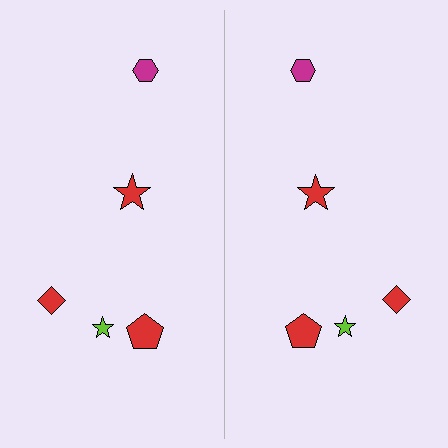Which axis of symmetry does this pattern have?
The pattern has a vertical axis of symmetry running through the center of the image.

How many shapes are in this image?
There are 10 shapes in this image.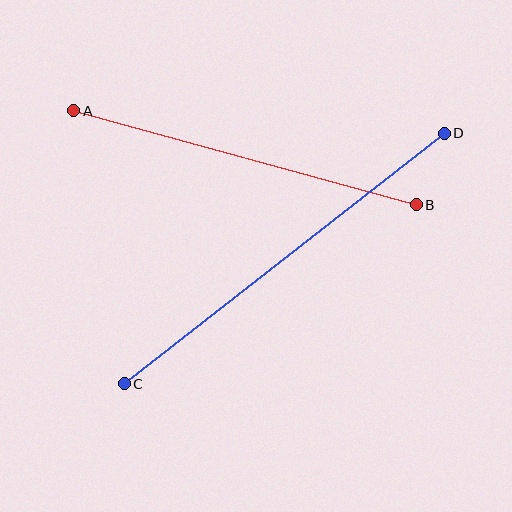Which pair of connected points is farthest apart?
Points C and D are farthest apart.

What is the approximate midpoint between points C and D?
The midpoint is at approximately (284, 259) pixels.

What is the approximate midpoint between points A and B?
The midpoint is at approximately (245, 158) pixels.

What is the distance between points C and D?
The distance is approximately 406 pixels.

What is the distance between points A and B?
The distance is approximately 355 pixels.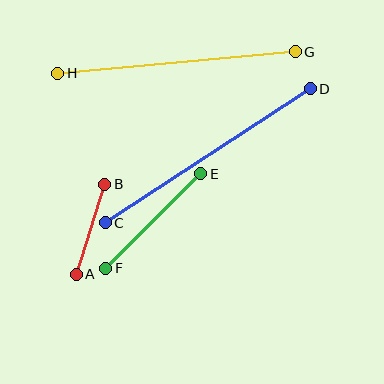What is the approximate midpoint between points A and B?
The midpoint is at approximately (90, 229) pixels.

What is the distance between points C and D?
The distance is approximately 245 pixels.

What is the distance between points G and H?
The distance is approximately 238 pixels.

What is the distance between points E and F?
The distance is approximately 134 pixels.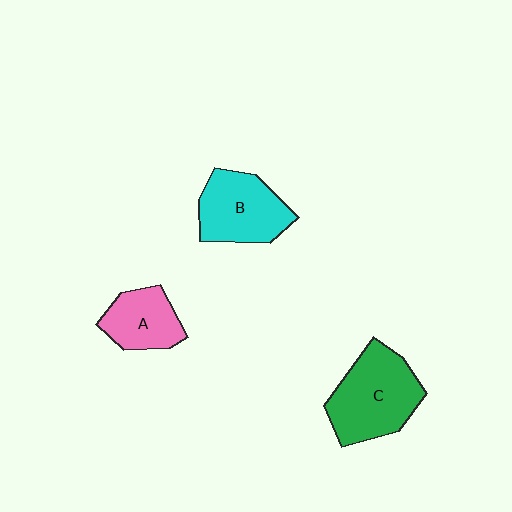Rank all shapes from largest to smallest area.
From largest to smallest: C (green), B (cyan), A (pink).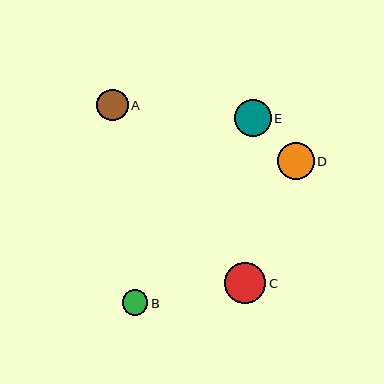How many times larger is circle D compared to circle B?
Circle D is approximately 1.5 times the size of circle B.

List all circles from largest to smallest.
From largest to smallest: C, D, E, A, B.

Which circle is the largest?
Circle C is the largest with a size of approximately 41 pixels.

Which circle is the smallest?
Circle B is the smallest with a size of approximately 25 pixels.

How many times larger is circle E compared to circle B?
Circle E is approximately 1.5 times the size of circle B.